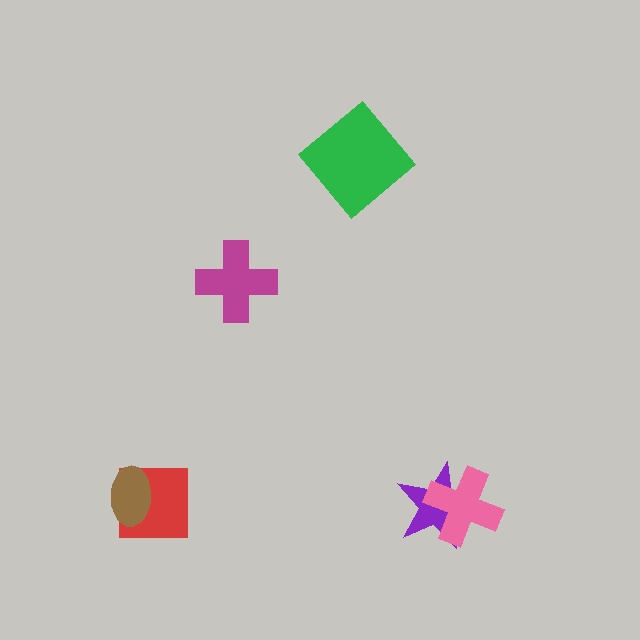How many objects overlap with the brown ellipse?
1 object overlaps with the brown ellipse.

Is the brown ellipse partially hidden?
No, no other shape covers it.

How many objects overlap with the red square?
1 object overlaps with the red square.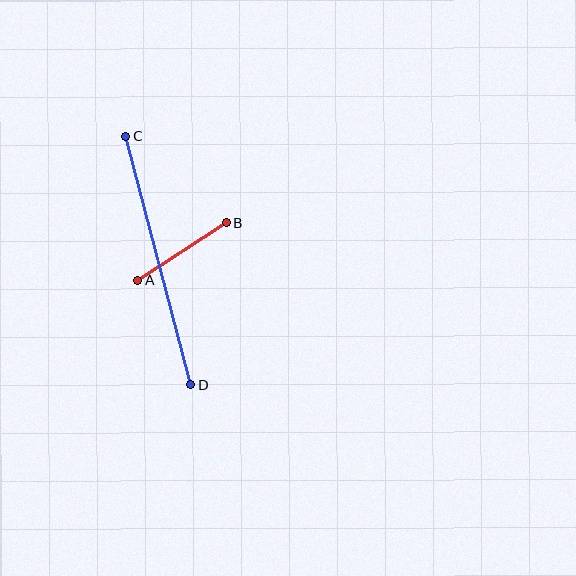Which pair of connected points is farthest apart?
Points C and D are farthest apart.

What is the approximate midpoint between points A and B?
The midpoint is at approximately (182, 252) pixels.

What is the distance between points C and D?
The distance is approximately 257 pixels.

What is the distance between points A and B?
The distance is approximately 105 pixels.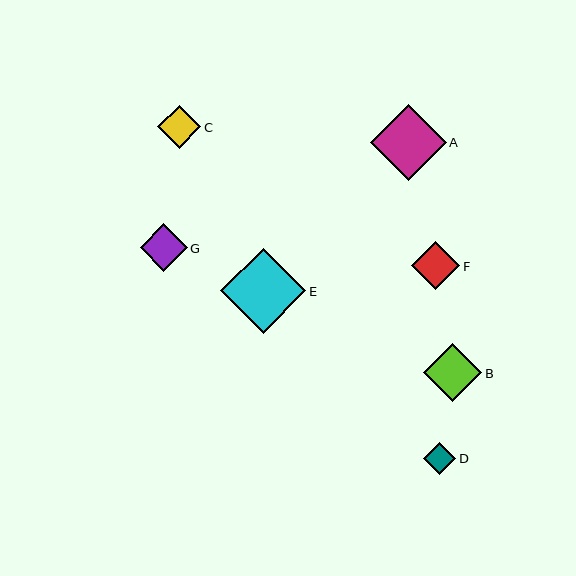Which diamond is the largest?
Diamond E is the largest with a size of approximately 85 pixels.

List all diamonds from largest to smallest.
From largest to smallest: E, A, B, F, G, C, D.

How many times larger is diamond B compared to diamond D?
Diamond B is approximately 1.8 times the size of diamond D.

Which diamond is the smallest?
Diamond D is the smallest with a size of approximately 32 pixels.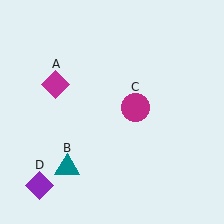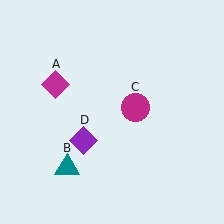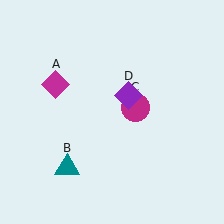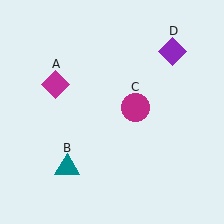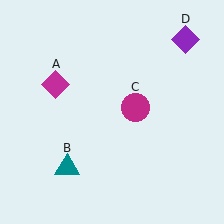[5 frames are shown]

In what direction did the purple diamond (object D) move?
The purple diamond (object D) moved up and to the right.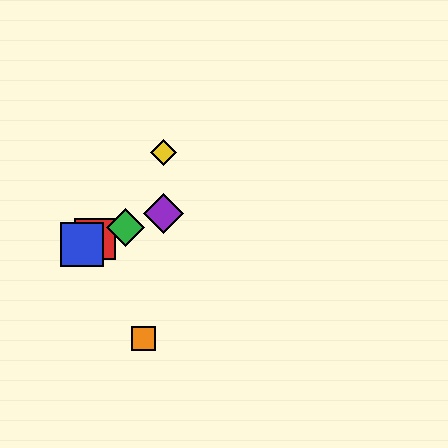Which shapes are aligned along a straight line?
The red square, the blue square, the green diamond, the purple diamond are aligned along a straight line.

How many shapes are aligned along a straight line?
4 shapes (the red square, the blue square, the green diamond, the purple diamond) are aligned along a straight line.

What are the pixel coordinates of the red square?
The red square is at (95, 239).